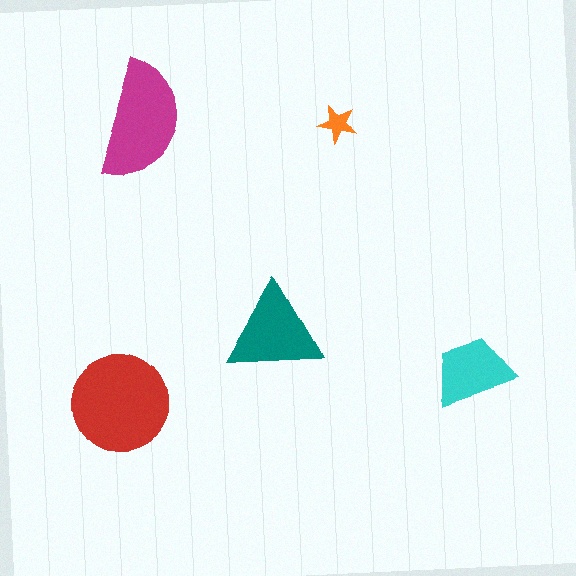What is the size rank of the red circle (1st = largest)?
1st.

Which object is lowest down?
The red circle is bottommost.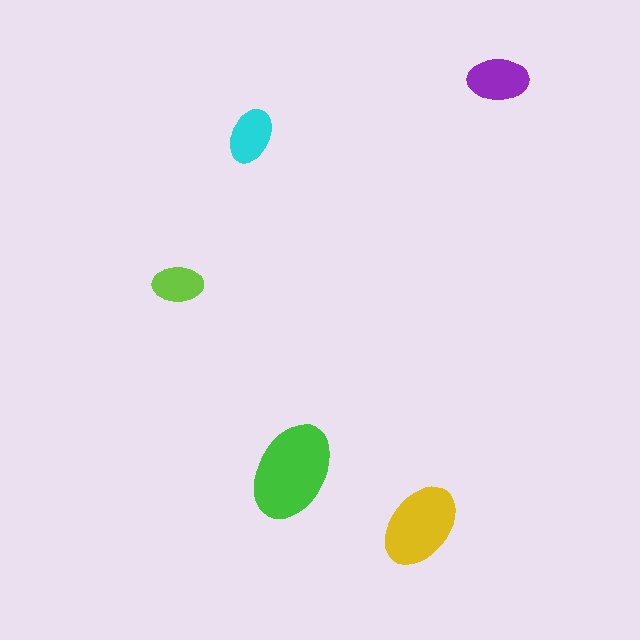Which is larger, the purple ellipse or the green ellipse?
The green one.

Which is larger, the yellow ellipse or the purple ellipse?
The yellow one.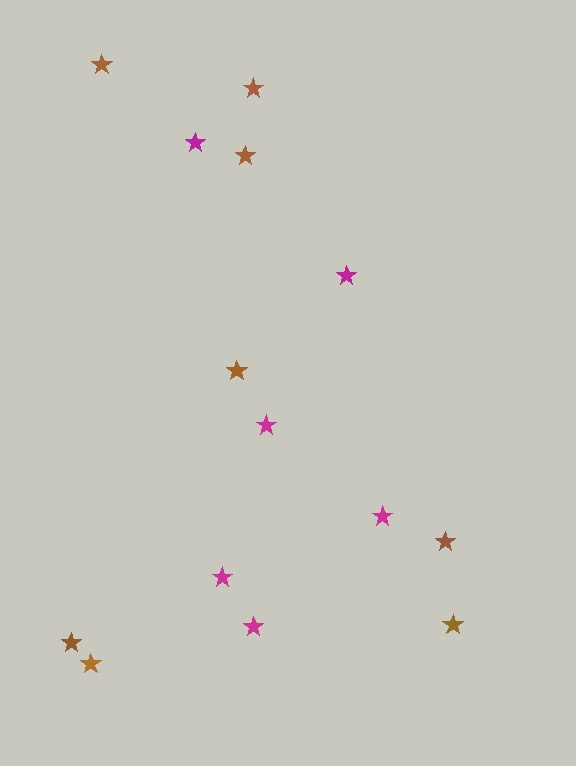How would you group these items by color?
There are 2 groups: one group of brown stars (8) and one group of magenta stars (6).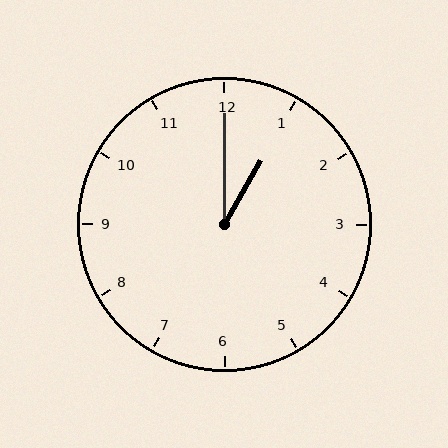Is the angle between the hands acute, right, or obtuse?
It is acute.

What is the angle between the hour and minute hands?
Approximately 30 degrees.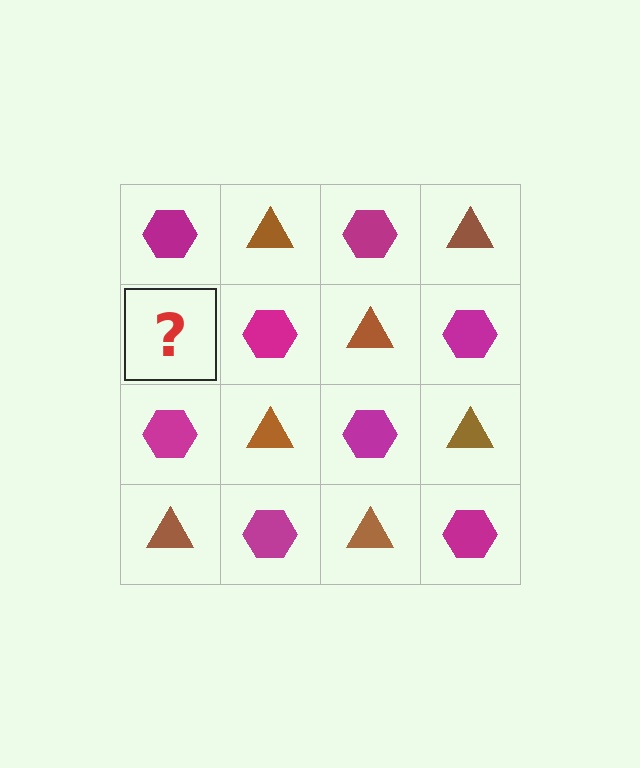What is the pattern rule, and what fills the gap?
The rule is that it alternates magenta hexagon and brown triangle in a checkerboard pattern. The gap should be filled with a brown triangle.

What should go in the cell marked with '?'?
The missing cell should contain a brown triangle.